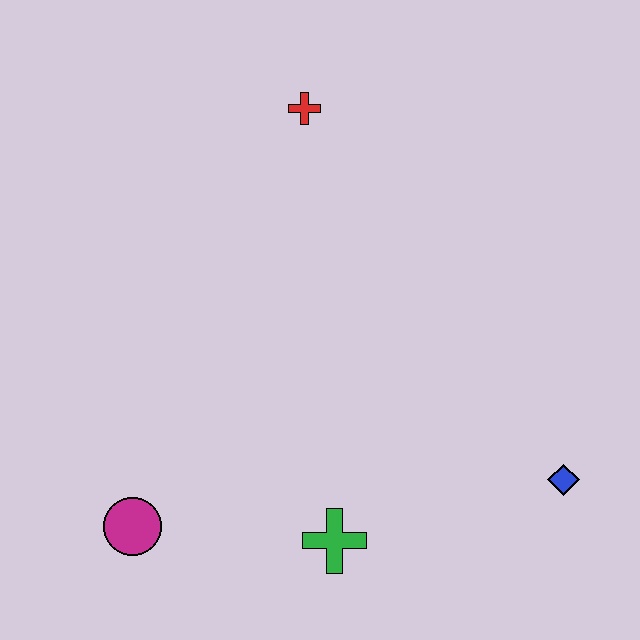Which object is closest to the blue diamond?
The green cross is closest to the blue diamond.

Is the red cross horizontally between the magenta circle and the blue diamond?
Yes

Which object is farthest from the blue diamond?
The red cross is farthest from the blue diamond.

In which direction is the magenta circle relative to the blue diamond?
The magenta circle is to the left of the blue diamond.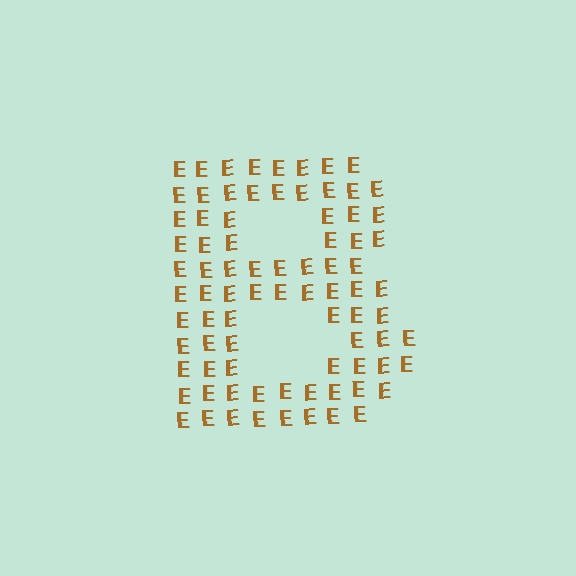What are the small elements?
The small elements are letter E's.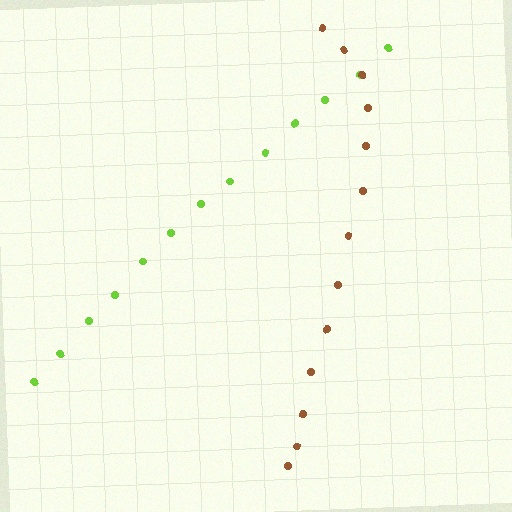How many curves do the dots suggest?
There are 2 distinct paths.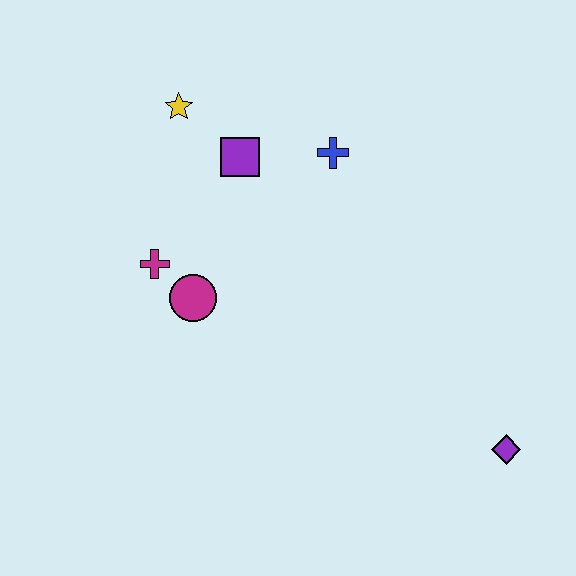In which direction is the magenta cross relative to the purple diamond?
The magenta cross is to the left of the purple diamond.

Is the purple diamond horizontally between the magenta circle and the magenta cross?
No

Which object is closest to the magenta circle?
The magenta cross is closest to the magenta circle.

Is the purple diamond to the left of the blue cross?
No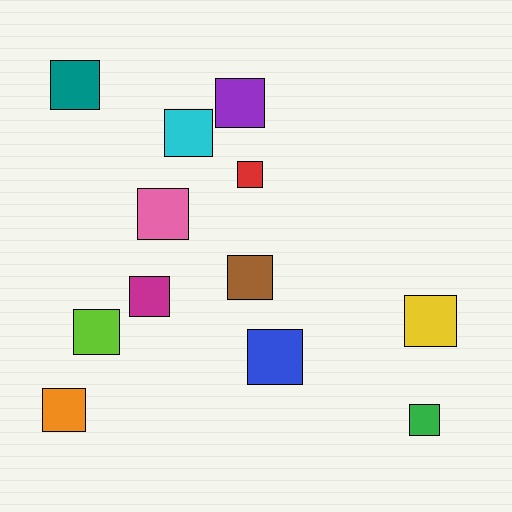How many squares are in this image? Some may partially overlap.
There are 12 squares.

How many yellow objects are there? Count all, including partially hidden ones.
There is 1 yellow object.